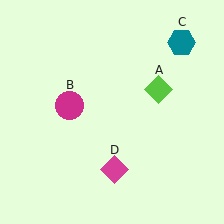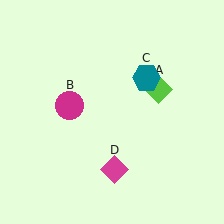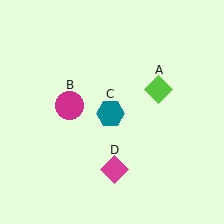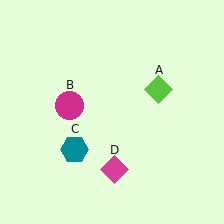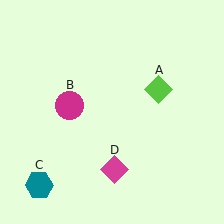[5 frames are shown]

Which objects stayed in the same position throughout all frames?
Lime diamond (object A) and magenta circle (object B) and magenta diamond (object D) remained stationary.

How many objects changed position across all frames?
1 object changed position: teal hexagon (object C).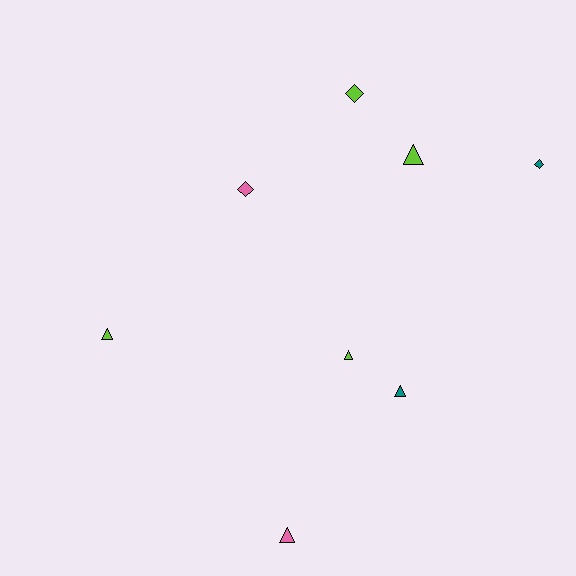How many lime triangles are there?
There are 3 lime triangles.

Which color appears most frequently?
Lime, with 4 objects.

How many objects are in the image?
There are 8 objects.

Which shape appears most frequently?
Triangle, with 5 objects.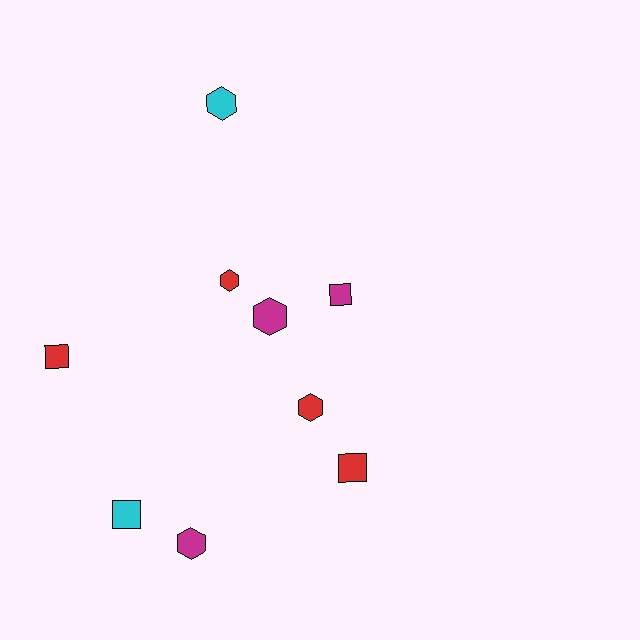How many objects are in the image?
There are 9 objects.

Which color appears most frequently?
Red, with 4 objects.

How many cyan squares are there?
There is 1 cyan square.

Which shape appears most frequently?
Hexagon, with 5 objects.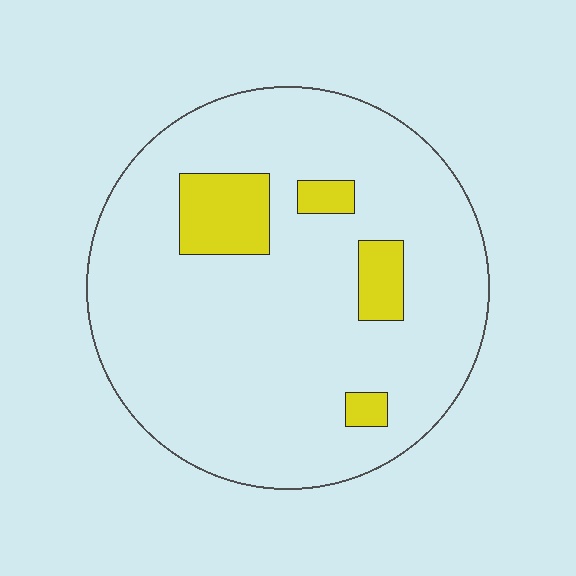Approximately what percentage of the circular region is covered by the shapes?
Approximately 10%.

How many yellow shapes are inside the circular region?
4.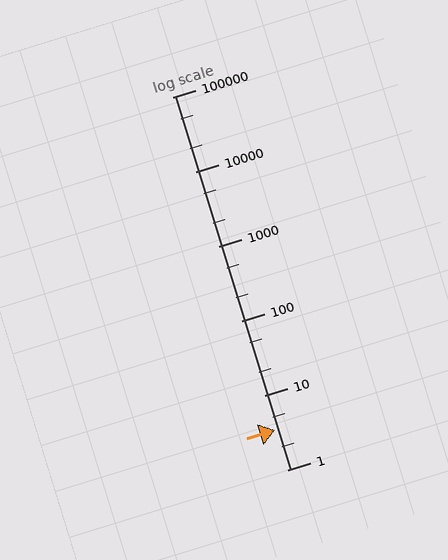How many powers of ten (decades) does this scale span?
The scale spans 5 decades, from 1 to 100000.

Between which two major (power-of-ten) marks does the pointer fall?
The pointer is between 1 and 10.